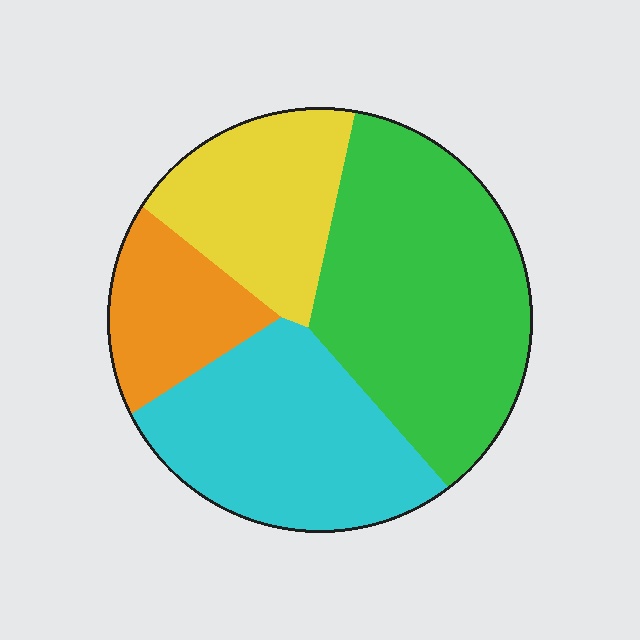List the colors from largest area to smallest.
From largest to smallest: green, cyan, yellow, orange.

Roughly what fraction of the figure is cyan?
Cyan covers roughly 30% of the figure.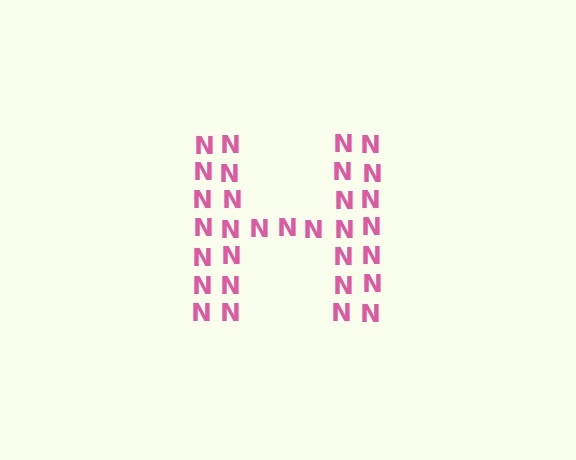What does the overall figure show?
The overall figure shows the letter H.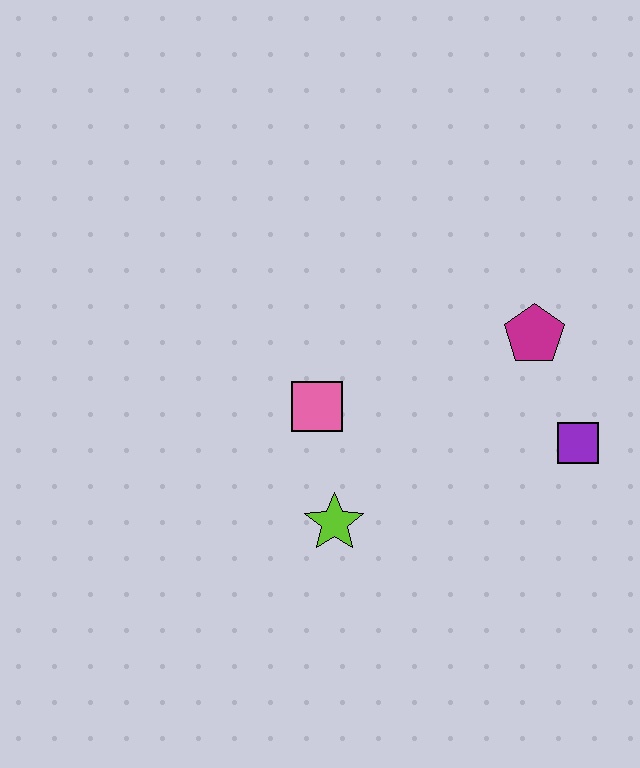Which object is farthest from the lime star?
The magenta pentagon is farthest from the lime star.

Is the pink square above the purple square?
Yes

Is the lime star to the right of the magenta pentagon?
No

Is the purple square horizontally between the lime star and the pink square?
No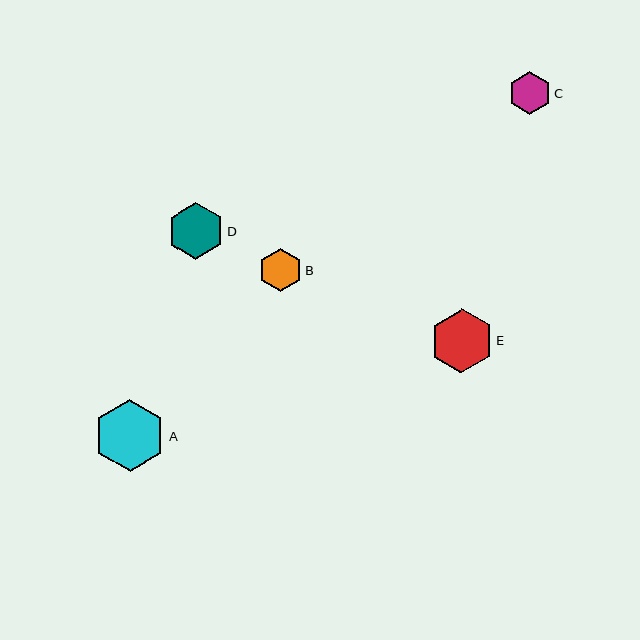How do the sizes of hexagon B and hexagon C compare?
Hexagon B and hexagon C are approximately the same size.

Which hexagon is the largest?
Hexagon A is the largest with a size of approximately 72 pixels.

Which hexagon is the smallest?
Hexagon C is the smallest with a size of approximately 43 pixels.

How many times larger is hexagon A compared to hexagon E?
Hexagon A is approximately 1.1 times the size of hexagon E.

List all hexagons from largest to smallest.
From largest to smallest: A, E, D, B, C.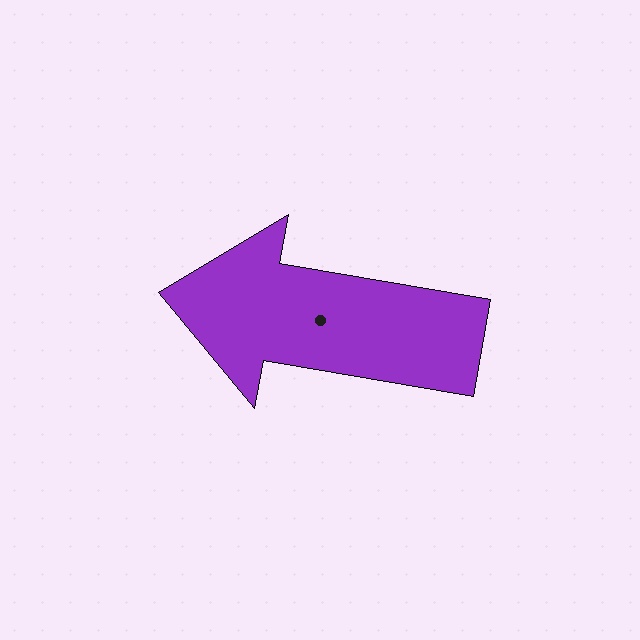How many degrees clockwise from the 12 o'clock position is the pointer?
Approximately 280 degrees.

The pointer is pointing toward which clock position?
Roughly 9 o'clock.